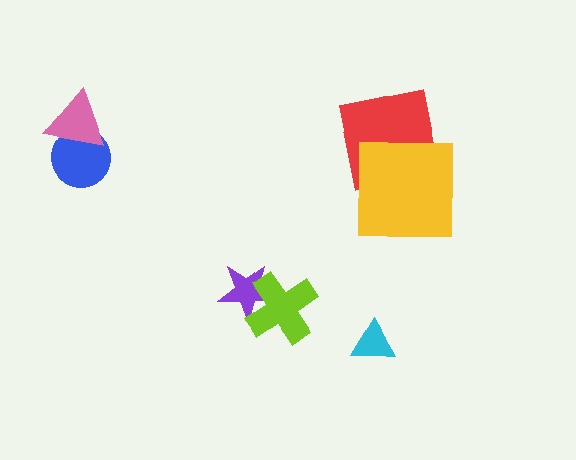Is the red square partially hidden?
Yes, it is partially covered by another shape.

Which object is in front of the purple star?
The lime cross is in front of the purple star.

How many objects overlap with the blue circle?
1 object overlaps with the blue circle.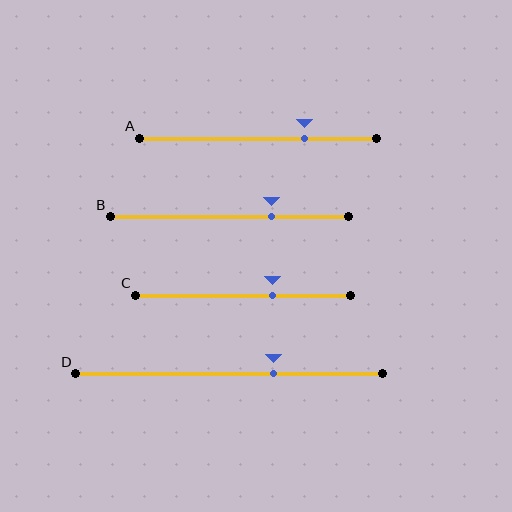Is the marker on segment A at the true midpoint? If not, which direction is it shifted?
No, the marker on segment A is shifted to the right by about 19% of the segment length.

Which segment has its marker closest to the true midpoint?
Segment C has its marker closest to the true midpoint.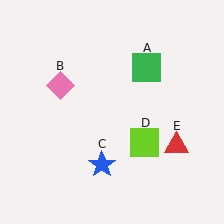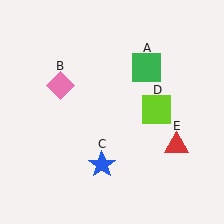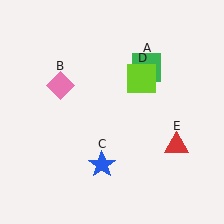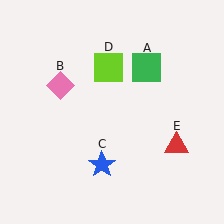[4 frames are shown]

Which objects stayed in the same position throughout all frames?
Green square (object A) and pink diamond (object B) and blue star (object C) and red triangle (object E) remained stationary.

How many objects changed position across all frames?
1 object changed position: lime square (object D).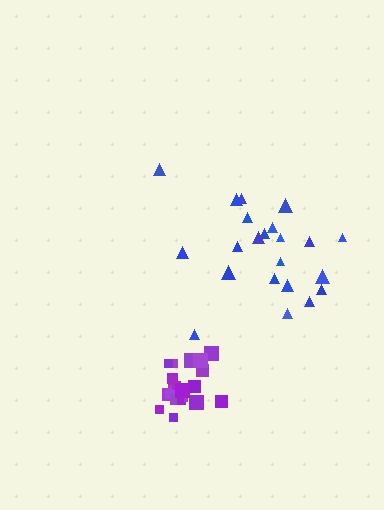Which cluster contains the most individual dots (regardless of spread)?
Purple (22).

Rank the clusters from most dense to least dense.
purple, blue.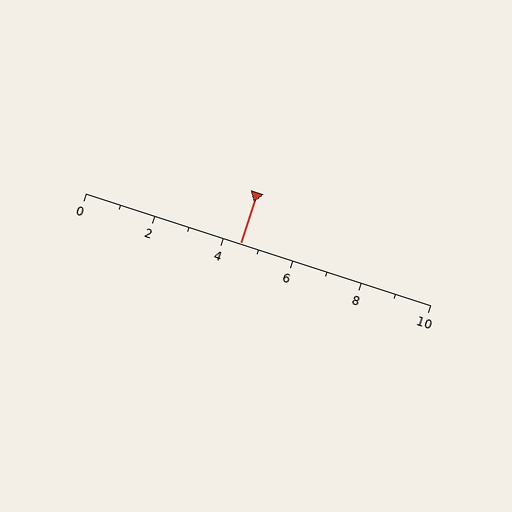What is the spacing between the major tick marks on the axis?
The major ticks are spaced 2 apart.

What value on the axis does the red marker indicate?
The marker indicates approximately 4.5.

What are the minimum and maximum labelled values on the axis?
The axis runs from 0 to 10.